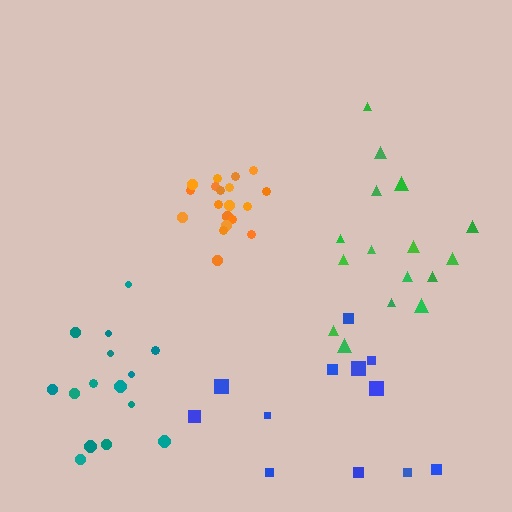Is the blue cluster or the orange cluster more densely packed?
Orange.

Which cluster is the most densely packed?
Orange.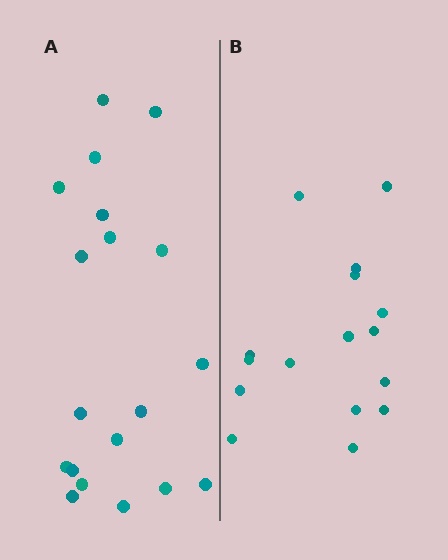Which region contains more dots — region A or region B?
Region A (the left region) has more dots.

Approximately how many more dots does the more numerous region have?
Region A has just a few more — roughly 2 or 3 more dots than region B.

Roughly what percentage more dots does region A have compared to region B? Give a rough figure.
About 20% more.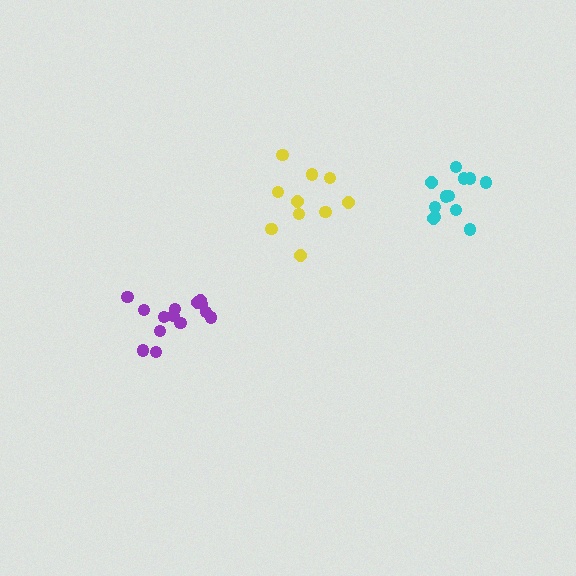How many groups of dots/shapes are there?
There are 3 groups.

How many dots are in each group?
Group 1: 14 dots, Group 2: 12 dots, Group 3: 10 dots (36 total).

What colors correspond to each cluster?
The clusters are colored: purple, cyan, yellow.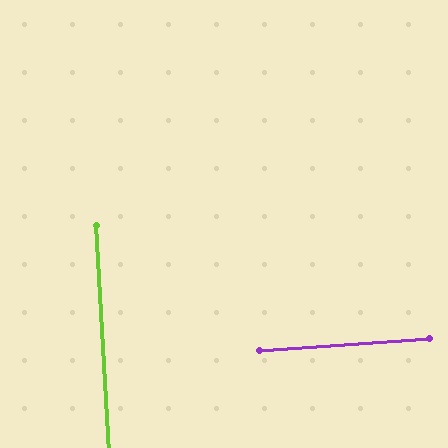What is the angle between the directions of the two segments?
Approximately 89 degrees.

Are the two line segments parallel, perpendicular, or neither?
Perpendicular — they meet at approximately 89°.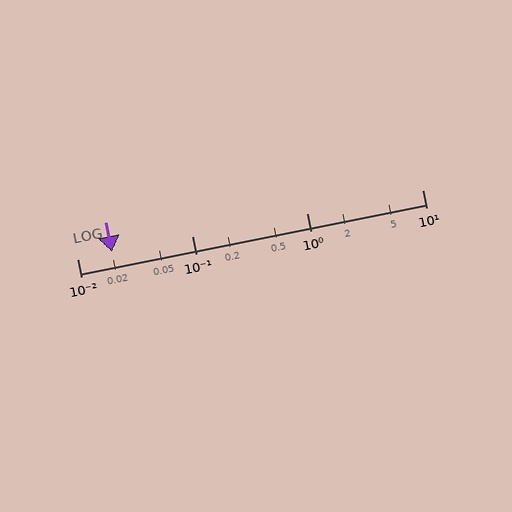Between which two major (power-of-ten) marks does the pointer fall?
The pointer is between 0.01 and 0.1.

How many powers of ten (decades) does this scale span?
The scale spans 3 decades, from 0.01 to 10.